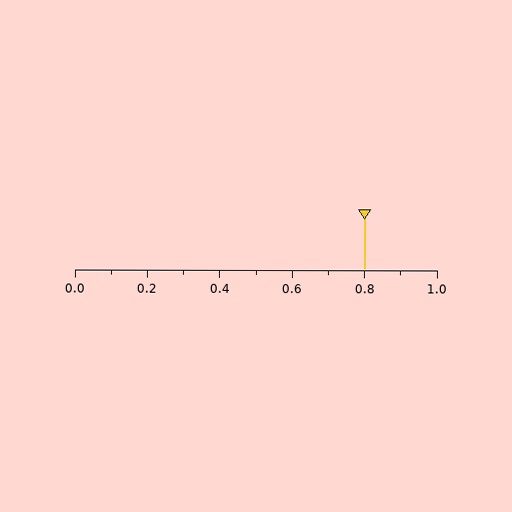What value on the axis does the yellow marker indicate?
The marker indicates approximately 0.8.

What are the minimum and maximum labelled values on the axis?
The axis runs from 0.0 to 1.0.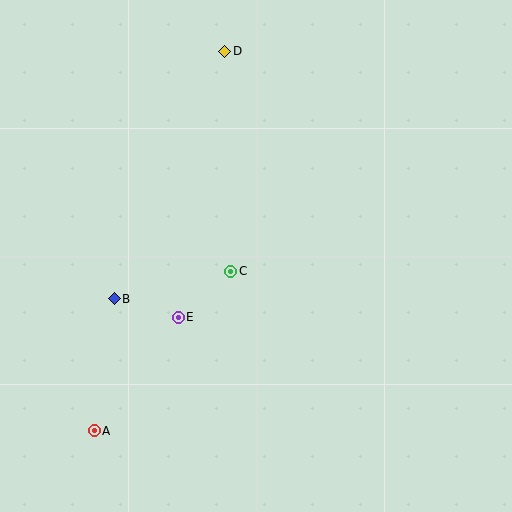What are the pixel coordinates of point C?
Point C is at (231, 271).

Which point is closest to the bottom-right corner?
Point C is closest to the bottom-right corner.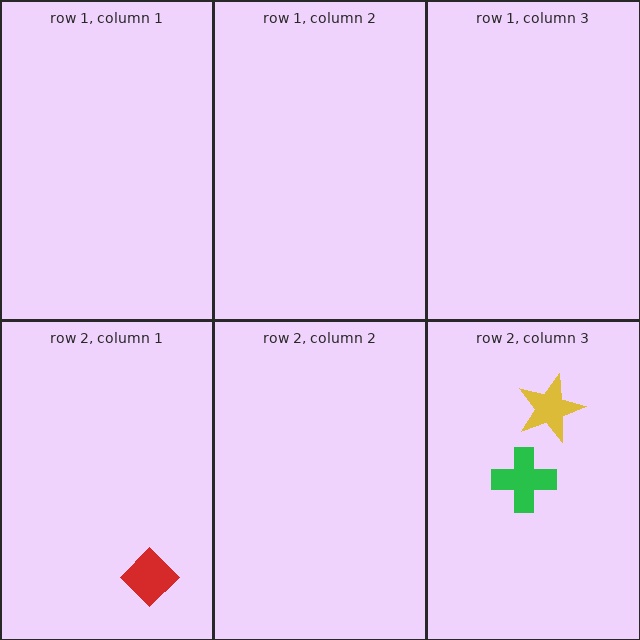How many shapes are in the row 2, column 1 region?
1.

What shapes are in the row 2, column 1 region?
The red diamond.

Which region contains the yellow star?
The row 2, column 3 region.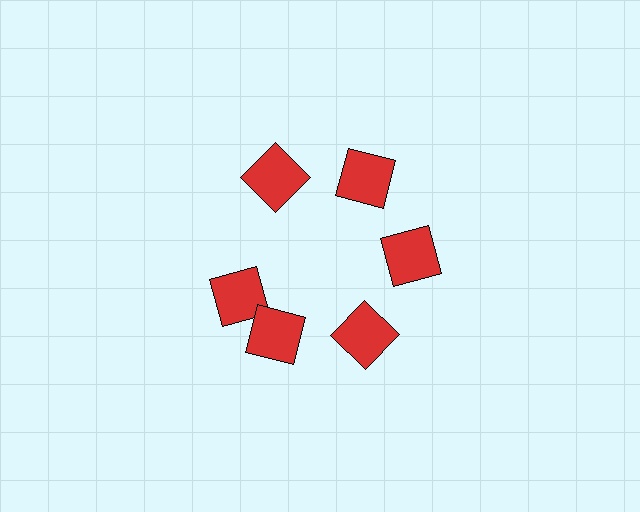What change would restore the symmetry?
The symmetry would be restored by rotating it back into even spacing with its neighbors so that all 6 squares sit at equal angles and equal distance from the center.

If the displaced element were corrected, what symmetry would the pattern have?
It would have 6-fold rotational symmetry — the pattern would map onto itself every 60 degrees.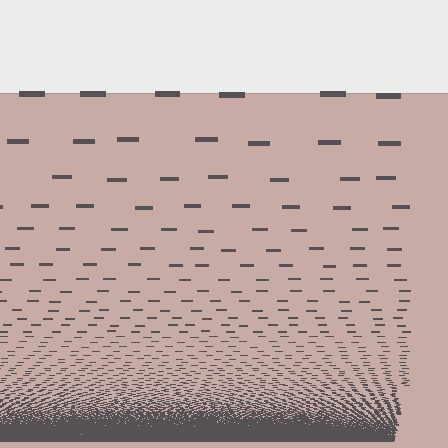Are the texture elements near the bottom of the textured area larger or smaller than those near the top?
Smaller. The gradient is inverted — elements near the bottom are smaller and denser.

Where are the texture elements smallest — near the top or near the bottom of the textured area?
Near the bottom.